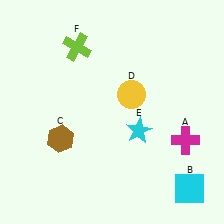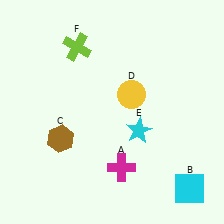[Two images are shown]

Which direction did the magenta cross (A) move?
The magenta cross (A) moved left.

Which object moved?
The magenta cross (A) moved left.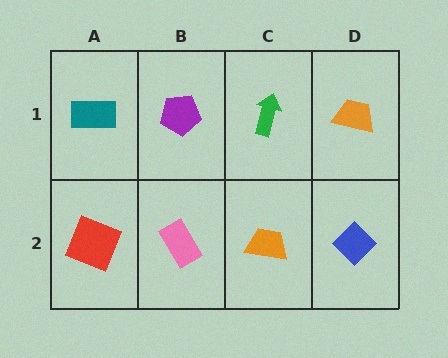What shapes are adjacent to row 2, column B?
A purple pentagon (row 1, column B), a red square (row 2, column A), an orange trapezoid (row 2, column C).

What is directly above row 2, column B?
A purple pentagon.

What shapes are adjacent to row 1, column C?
An orange trapezoid (row 2, column C), a purple pentagon (row 1, column B), an orange trapezoid (row 1, column D).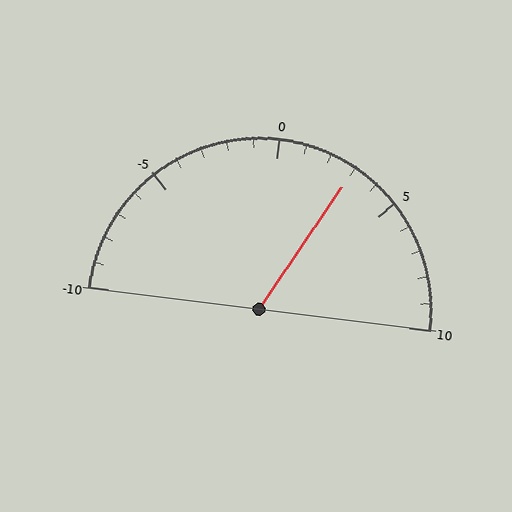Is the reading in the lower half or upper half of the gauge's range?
The reading is in the upper half of the range (-10 to 10).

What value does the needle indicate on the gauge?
The needle indicates approximately 3.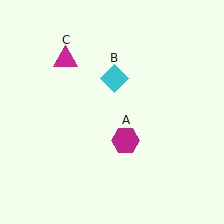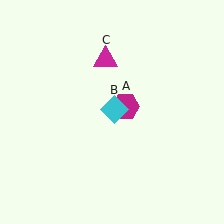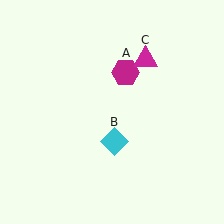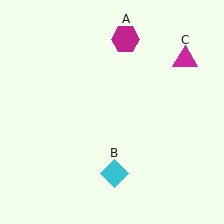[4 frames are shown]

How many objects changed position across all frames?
3 objects changed position: magenta hexagon (object A), cyan diamond (object B), magenta triangle (object C).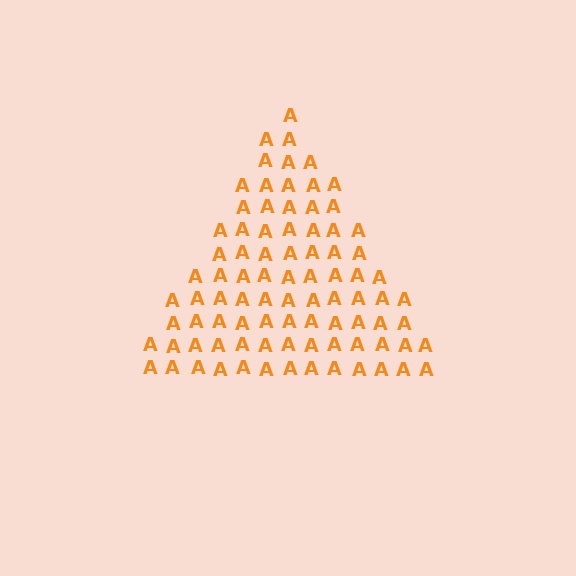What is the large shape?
The large shape is a triangle.